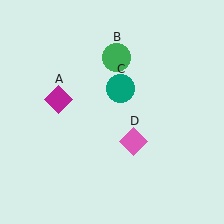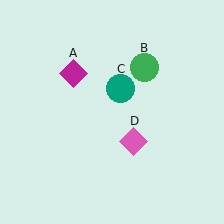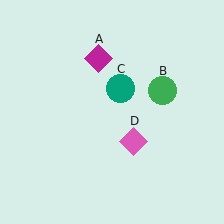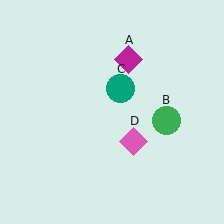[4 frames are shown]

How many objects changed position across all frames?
2 objects changed position: magenta diamond (object A), green circle (object B).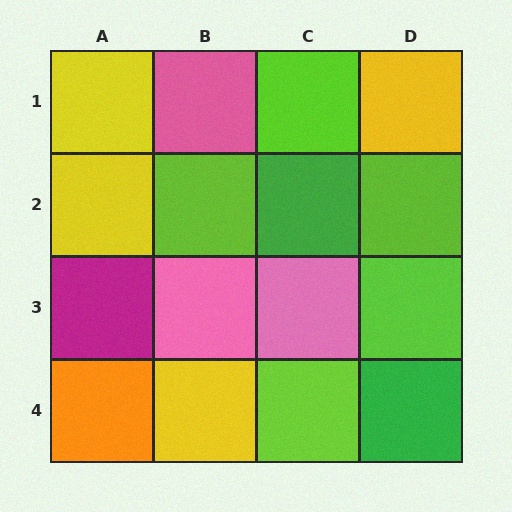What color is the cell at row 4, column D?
Green.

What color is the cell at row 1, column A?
Yellow.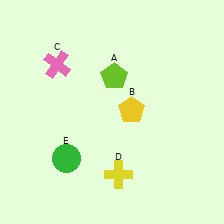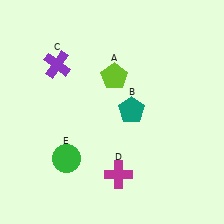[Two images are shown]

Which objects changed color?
B changed from yellow to teal. C changed from pink to purple. D changed from yellow to magenta.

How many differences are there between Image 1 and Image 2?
There are 3 differences between the two images.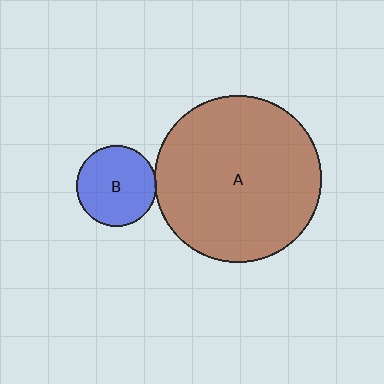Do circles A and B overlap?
Yes.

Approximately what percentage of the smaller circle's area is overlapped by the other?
Approximately 5%.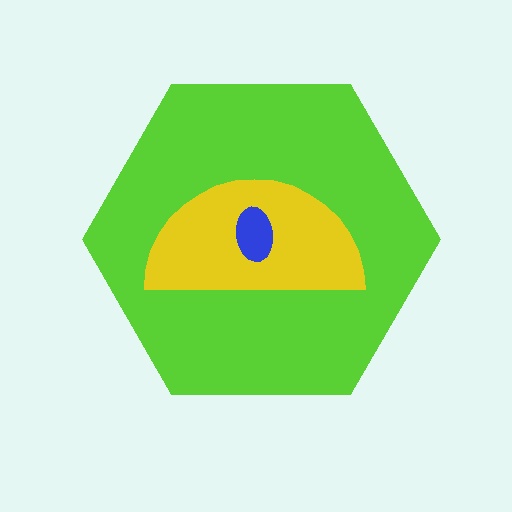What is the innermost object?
The blue ellipse.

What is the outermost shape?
The lime hexagon.